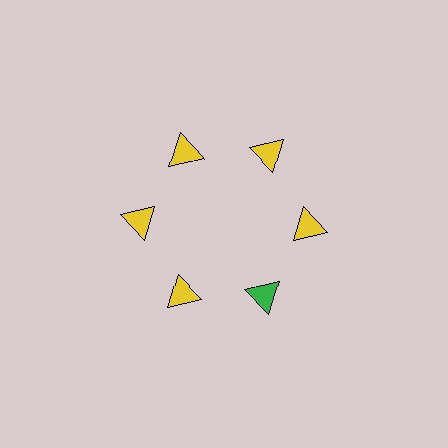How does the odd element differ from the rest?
It has a different color: green instead of yellow.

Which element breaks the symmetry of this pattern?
The green triangle at roughly the 5 o'clock position breaks the symmetry. All other shapes are yellow triangles.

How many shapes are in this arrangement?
There are 6 shapes arranged in a ring pattern.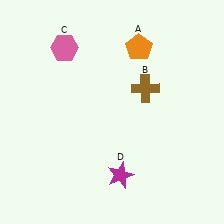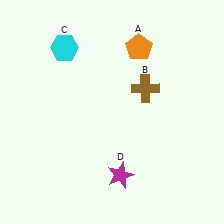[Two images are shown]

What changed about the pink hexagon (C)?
In Image 1, C is pink. In Image 2, it changed to cyan.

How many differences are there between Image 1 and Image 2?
There is 1 difference between the two images.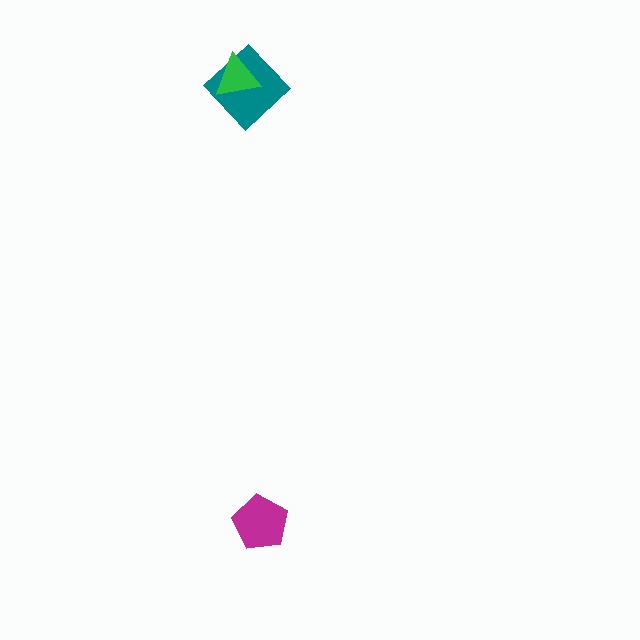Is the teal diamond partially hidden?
Yes, it is partially covered by another shape.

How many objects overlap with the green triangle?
1 object overlaps with the green triangle.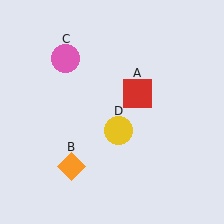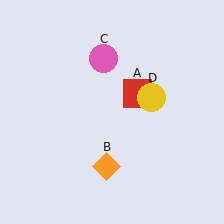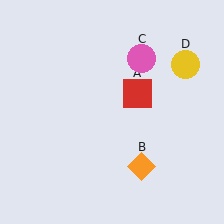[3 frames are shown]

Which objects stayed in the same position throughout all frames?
Red square (object A) remained stationary.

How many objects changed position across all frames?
3 objects changed position: orange diamond (object B), pink circle (object C), yellow circle (object D).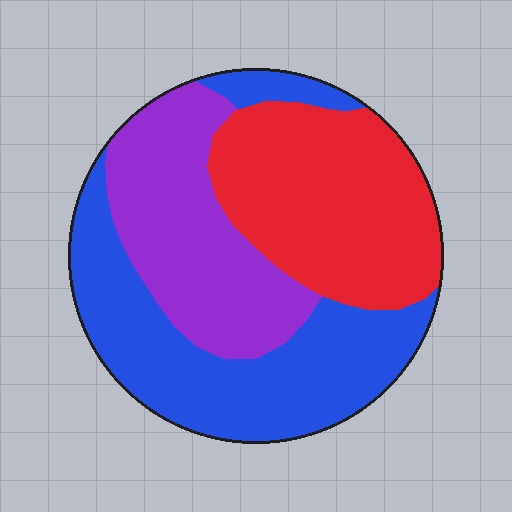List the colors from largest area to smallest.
From largest to smallest: blue, red, purple.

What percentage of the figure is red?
Red covers roughly 35% of the figure.